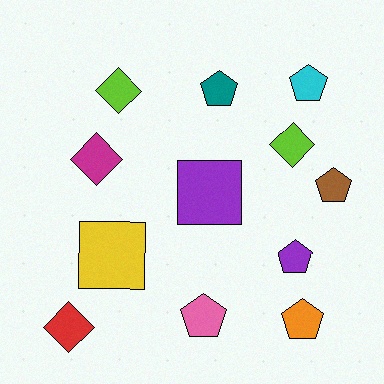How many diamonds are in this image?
There are 4 diamonds.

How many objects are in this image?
There are 12 objects.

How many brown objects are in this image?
There is 1 brown object.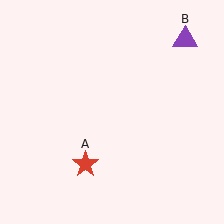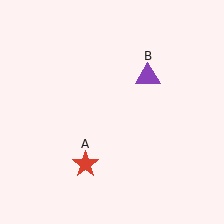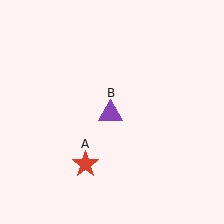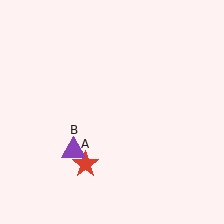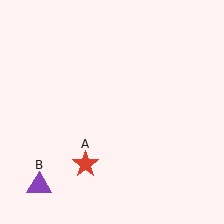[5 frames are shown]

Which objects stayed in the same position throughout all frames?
Red star (object A) remained stationary.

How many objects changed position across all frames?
1 object changed position: purple triangle (object B).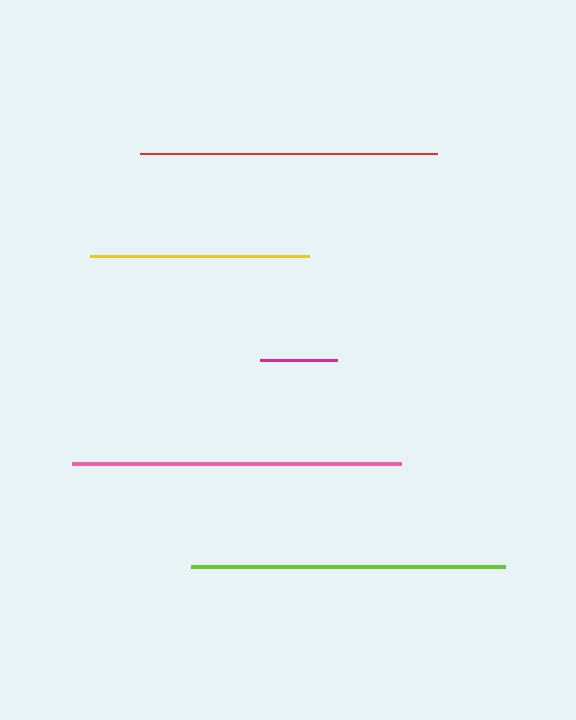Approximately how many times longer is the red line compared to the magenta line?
The red line is approximately 3.9 times the length of the magenta line.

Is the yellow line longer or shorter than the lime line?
The lime line is longer than the yellow line.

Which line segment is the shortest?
The magenta line is the shortest at approximately 77 pixels.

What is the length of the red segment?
The red segment is approximately 298 pixels long.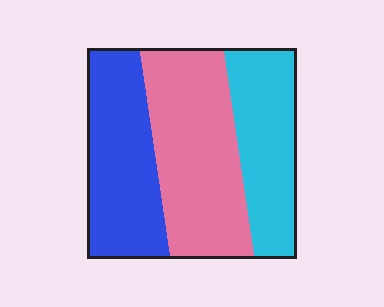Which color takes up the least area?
Cyan, at roughly 30%.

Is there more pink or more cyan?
Pink.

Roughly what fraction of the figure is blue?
Blue covers about 30% of the figure.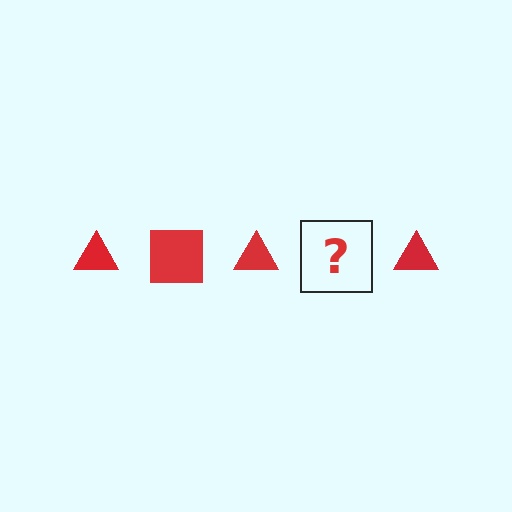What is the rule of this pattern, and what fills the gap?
The rule is that the pattern cycles through triangle, square shapes in red. The gap should be filled with a red square.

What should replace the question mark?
The question mark should be replaced with a red square.